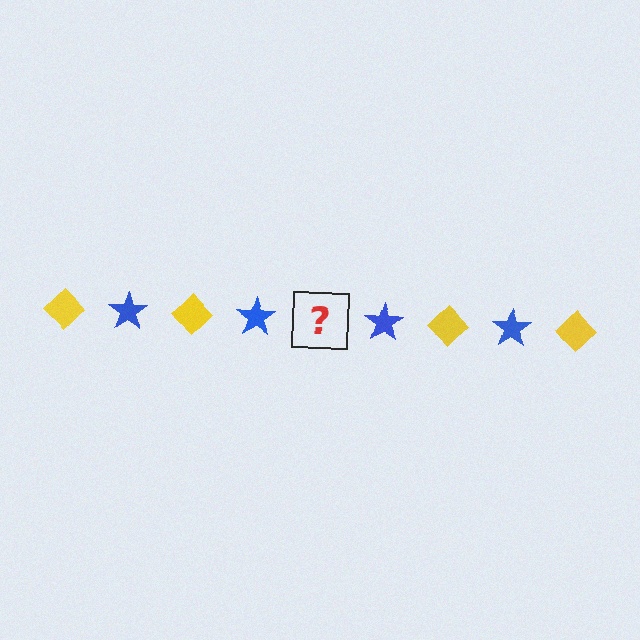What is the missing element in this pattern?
The missing element is a yellow diamond.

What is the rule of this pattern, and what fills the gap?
The rule is that the pattern alternates between yellow diamond and blue star. The gap should be filled with a yellow diamond.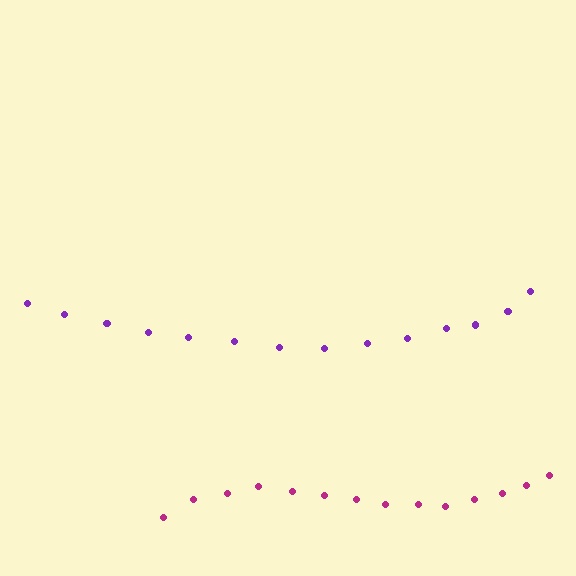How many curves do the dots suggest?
There are 2 distinct paths.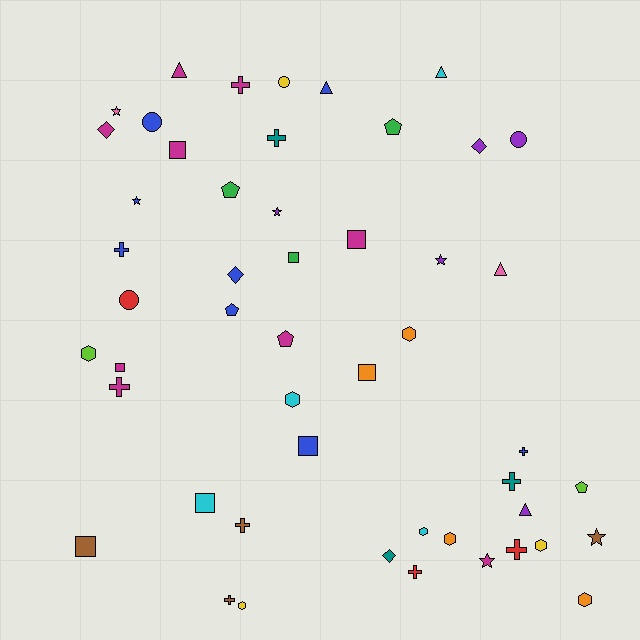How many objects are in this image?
There are 50 objects.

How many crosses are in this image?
There are 10 crosses.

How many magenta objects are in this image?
There are 9 magenta objects.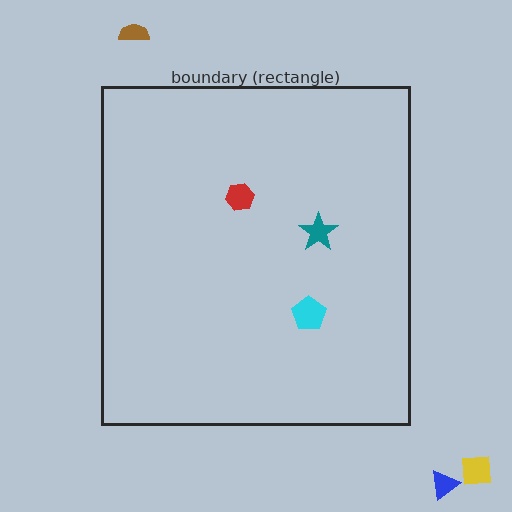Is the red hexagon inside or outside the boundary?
Inside.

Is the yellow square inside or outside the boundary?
Outside.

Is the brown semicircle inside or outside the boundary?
Outside.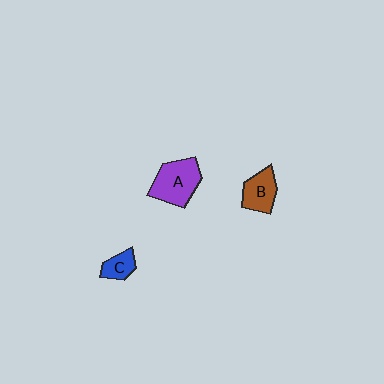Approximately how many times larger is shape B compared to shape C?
Approximately 1.5 times.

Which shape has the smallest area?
Shape C (blue).